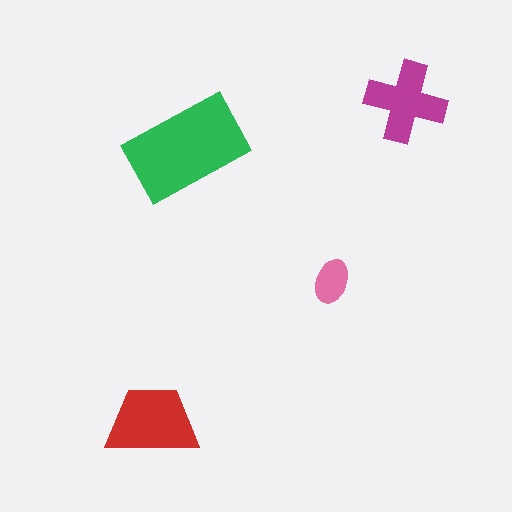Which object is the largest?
The green rectangle.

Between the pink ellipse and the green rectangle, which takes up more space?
The green rectangle.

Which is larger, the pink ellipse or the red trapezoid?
The red trapezoid.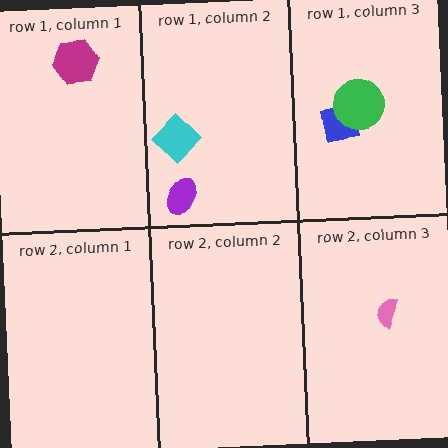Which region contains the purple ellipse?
The row 1, column 2 region.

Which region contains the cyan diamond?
The row 1, column 2 region.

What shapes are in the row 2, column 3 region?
The pink semicircle.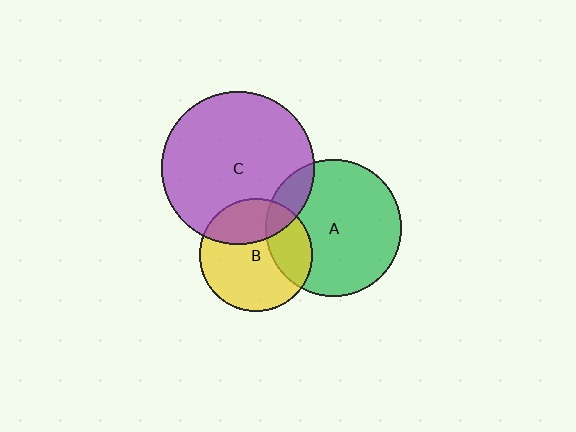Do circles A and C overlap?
Yes.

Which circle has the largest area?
Circle C (purple).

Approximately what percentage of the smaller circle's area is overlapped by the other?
Approximately 15%.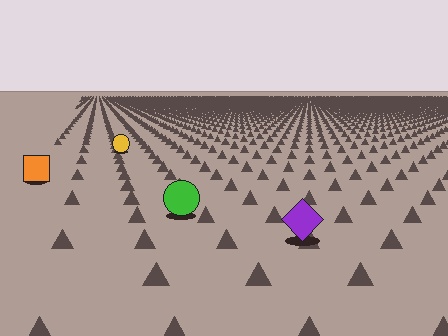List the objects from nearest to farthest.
From nearest to farthest: the purple diamond, the green circle, the orange square, the yellow circle.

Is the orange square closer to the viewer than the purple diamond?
No. The purple diamond is closer — you can tell from the texture gradient: the ground texture is coarser near it.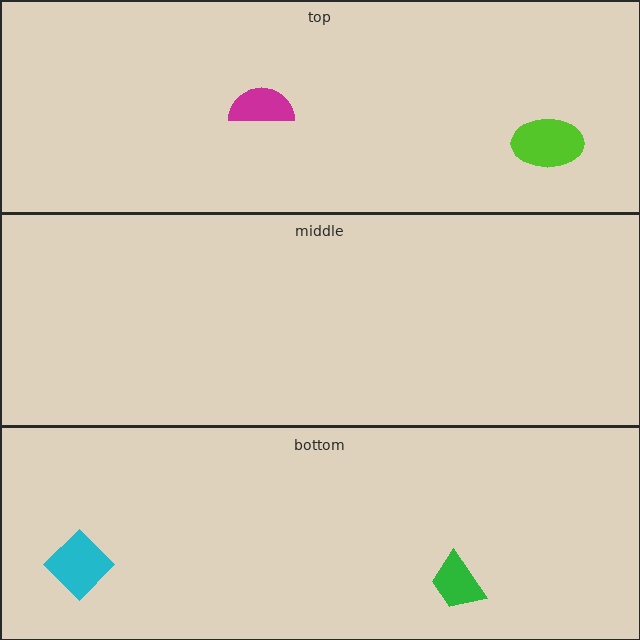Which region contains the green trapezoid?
The bottom region.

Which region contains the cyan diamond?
The bottom region.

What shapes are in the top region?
The lime ellipse, the magenta semicircle.